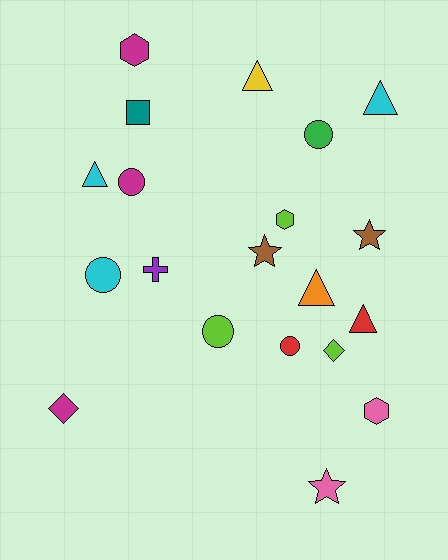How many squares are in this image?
There is 1 square.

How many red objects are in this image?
There are 2 red objects.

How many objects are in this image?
There are 20 objects.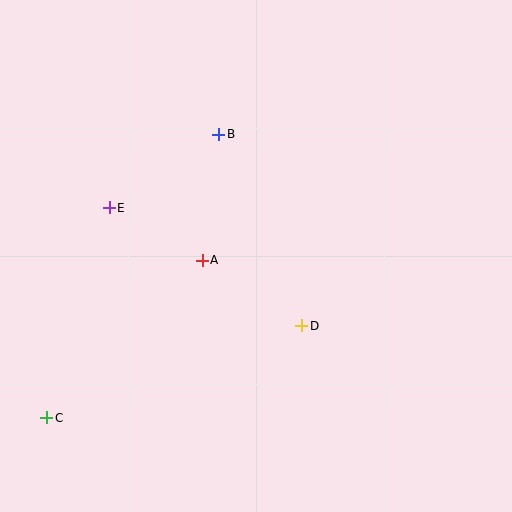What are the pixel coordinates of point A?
Point A is at (202, 260).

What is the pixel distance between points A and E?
The distance between A and E is 107 pixels.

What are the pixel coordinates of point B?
Point B is at (219, 134).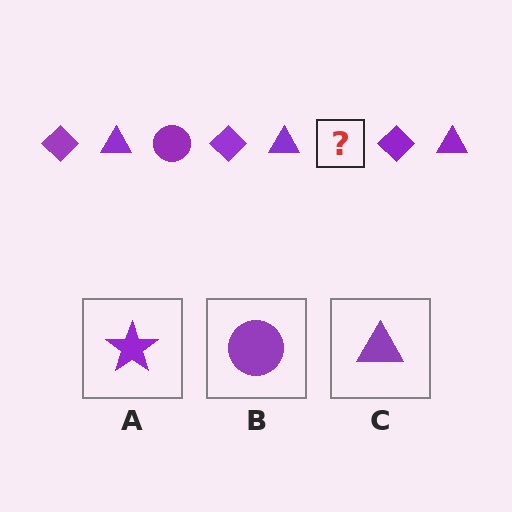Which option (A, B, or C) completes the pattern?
B.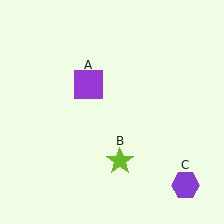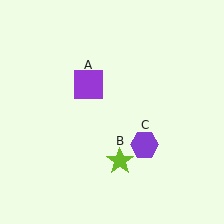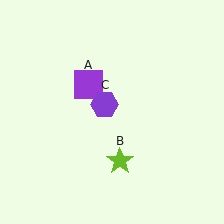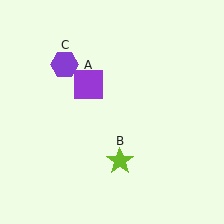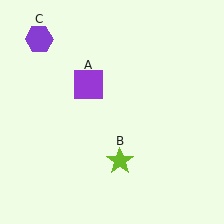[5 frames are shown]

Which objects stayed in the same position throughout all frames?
Purple square (object A) and lime star (object B) remained stationary.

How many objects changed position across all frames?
1 object changed position: purple hexagon (object C).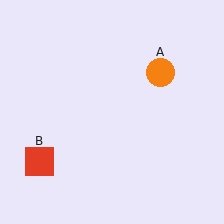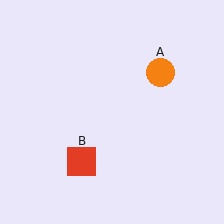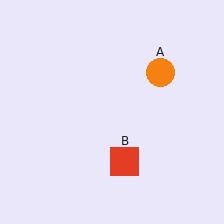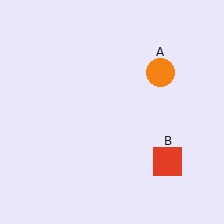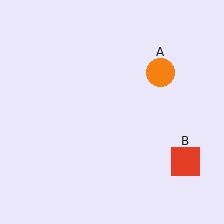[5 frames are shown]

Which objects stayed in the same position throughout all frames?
Orange circle (object A) remained stationary.